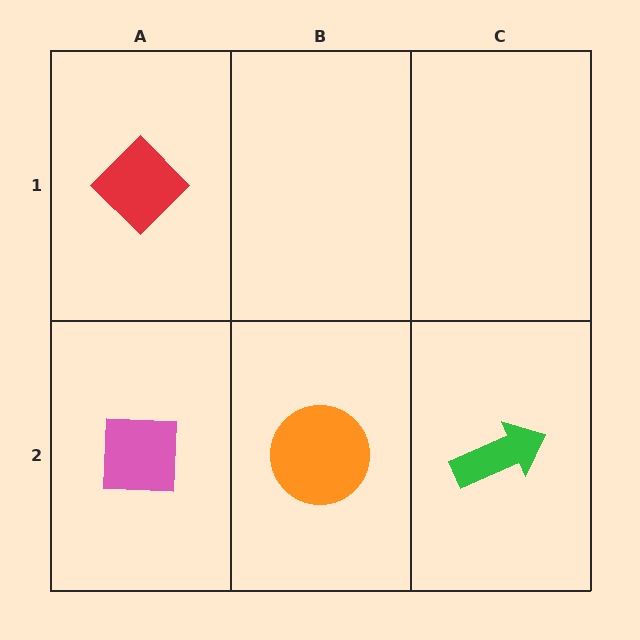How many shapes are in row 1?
1 shape.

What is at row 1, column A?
A red diamond.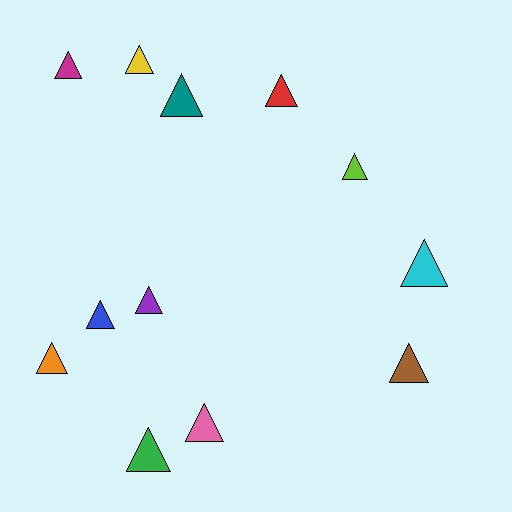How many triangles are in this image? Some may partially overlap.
There are 12 triangles.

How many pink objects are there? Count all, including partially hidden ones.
There is 1 pink object.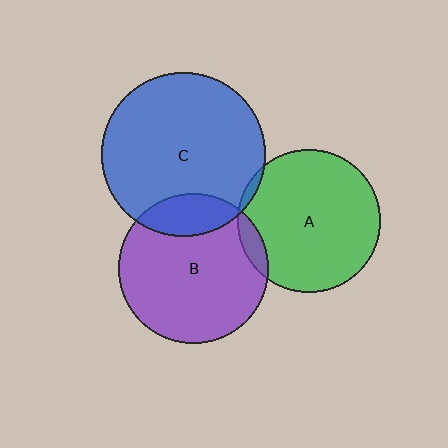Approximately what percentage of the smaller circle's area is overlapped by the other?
Approximately 5%.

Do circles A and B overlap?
Yes.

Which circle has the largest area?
Circle C (blue).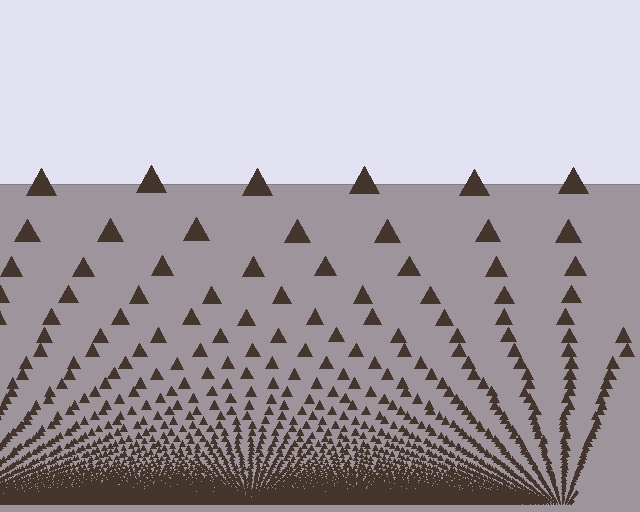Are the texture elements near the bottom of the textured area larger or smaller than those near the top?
Smaller. The gradient is inverted — elements near the bottom are smaller and denser.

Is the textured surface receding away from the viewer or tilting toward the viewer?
The surface appears to tilt toward the viewer. Texture elements get larger and sparser toward the top.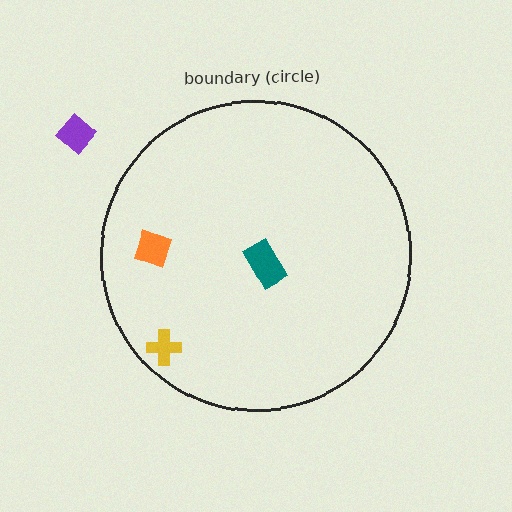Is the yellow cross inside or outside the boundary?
Inside.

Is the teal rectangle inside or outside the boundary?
Inside.